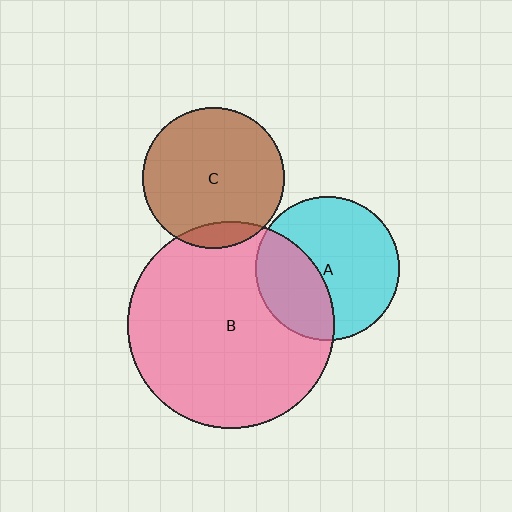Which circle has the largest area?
Circle B (pink).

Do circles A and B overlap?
Yes.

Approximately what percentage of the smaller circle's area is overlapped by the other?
Approximately 35%.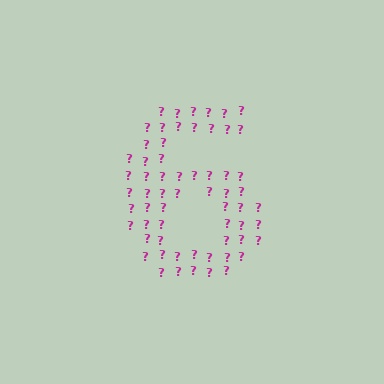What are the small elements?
The small elements are question marks.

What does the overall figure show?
The overall figure shows the digit 6.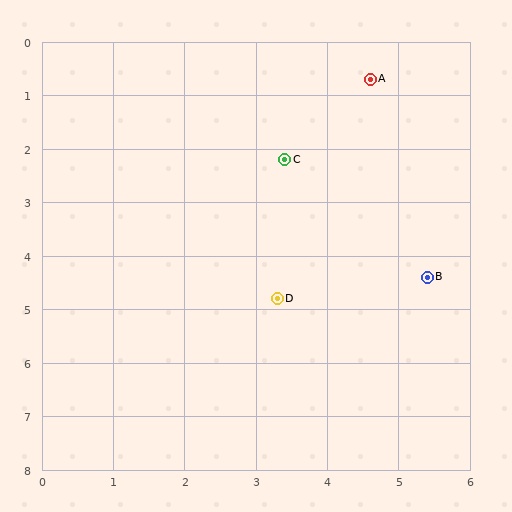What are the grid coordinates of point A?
Point A is at approximately (4.6, 0.7).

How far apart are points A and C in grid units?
Points A and C are about 1.9 grid units apart.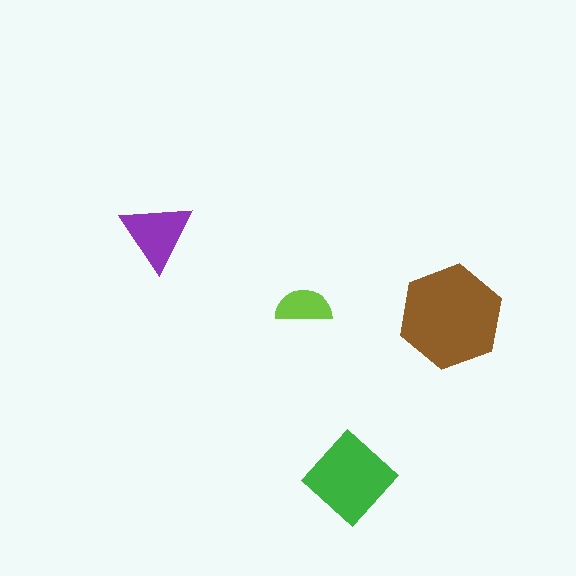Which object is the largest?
The brown hexagon.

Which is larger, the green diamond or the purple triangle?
The green diamond.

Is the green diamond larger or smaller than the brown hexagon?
Smaller.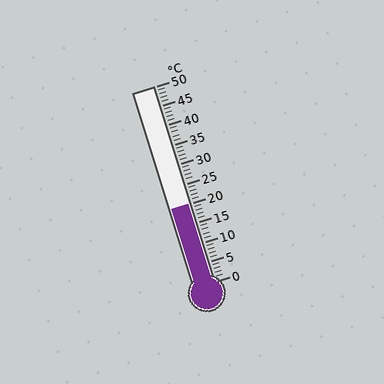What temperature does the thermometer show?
The thermometer shows approximately 20°C.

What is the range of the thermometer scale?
The thermometer scale ranges from 0°C to 50°C.